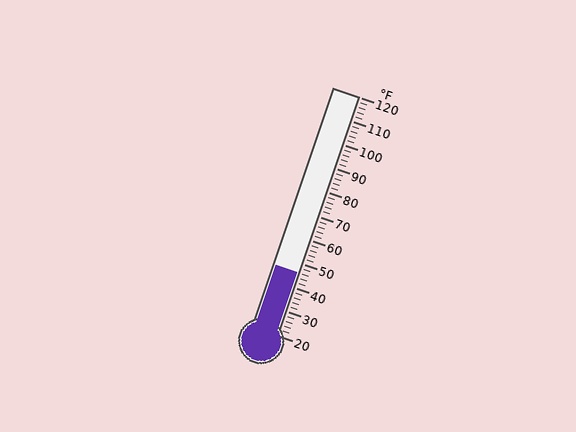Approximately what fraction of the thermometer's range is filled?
The thermometer is filled to approximately 25% of its range.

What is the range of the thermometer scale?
The thermometer scale ranges from 20°F to 120°F.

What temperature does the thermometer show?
The thermometer shows approximately 46°F.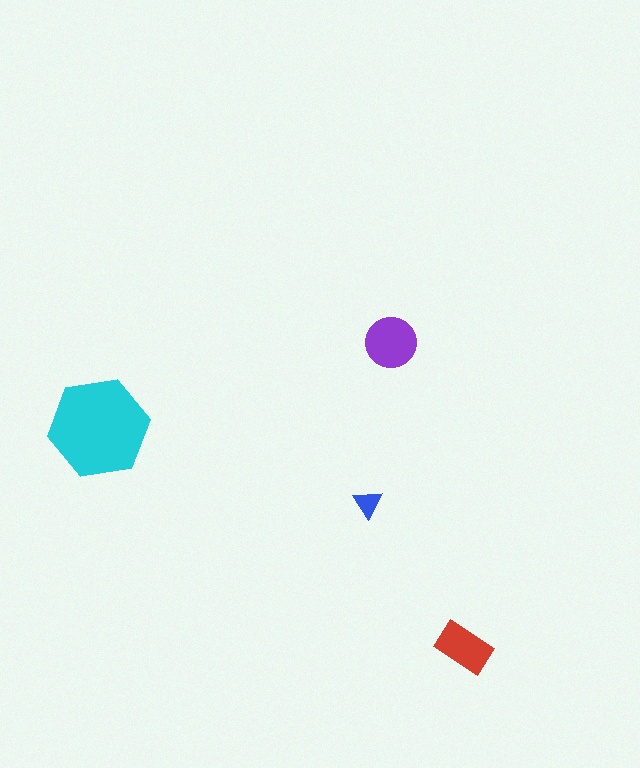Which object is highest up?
The purple circle is topmost.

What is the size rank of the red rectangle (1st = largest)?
3rd.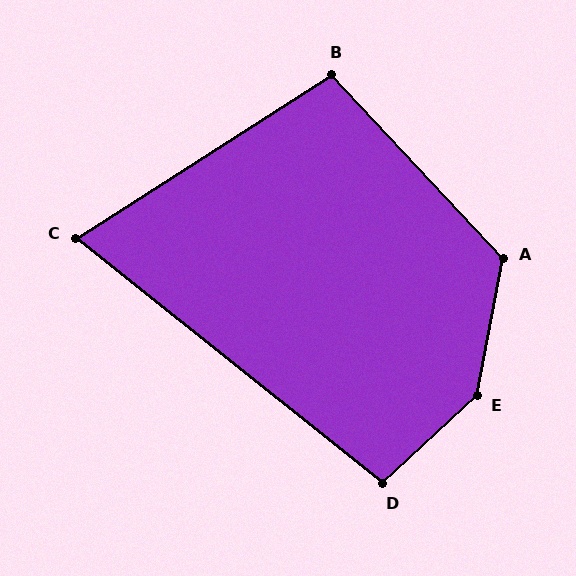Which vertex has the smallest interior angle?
C, at approximately 71 degrees.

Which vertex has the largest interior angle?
E, at approximately 144 degrees.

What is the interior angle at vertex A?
Approximately 126 degrees (obtuse).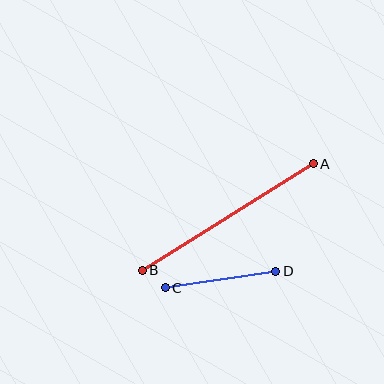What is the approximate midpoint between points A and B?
The midpoint is at approximately (228, 217) pixels.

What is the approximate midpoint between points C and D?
The midpoint is at approximately (220, 280) pixels.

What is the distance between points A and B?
The distance is approximately 202 pixels.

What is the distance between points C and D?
The distance is approximately 111 pixels.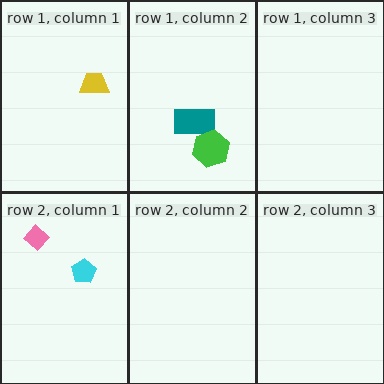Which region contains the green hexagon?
The row 1, column 2 region.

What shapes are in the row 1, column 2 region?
The teal rectangle, the green hexagon.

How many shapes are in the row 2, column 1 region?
2.